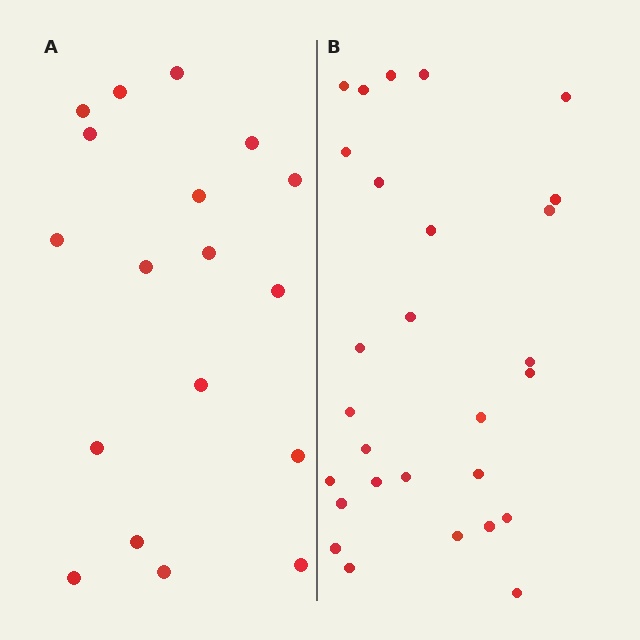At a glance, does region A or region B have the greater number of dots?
Region B (the right region) has more dots.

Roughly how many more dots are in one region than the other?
Region B has roughly 10 or so more dots than region A.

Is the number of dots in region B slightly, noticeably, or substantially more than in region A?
Region B has substantially more. The ratio is roughly 1.6 to 1.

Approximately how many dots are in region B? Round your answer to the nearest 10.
About 30 dots. (The exact count is 28, which rounds to 30.)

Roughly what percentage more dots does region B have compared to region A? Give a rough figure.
About 55% more.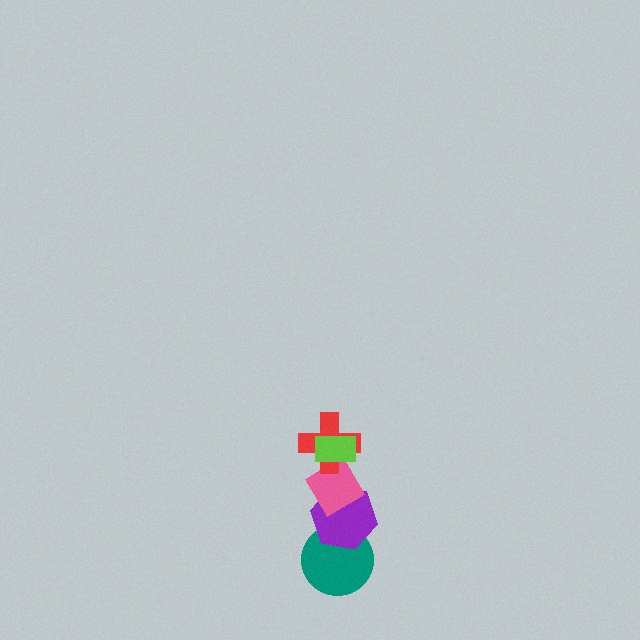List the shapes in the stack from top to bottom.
From top to bottom: the lime rectangle, the red cross, the pink diamond, the purple hexagon, the teal circle.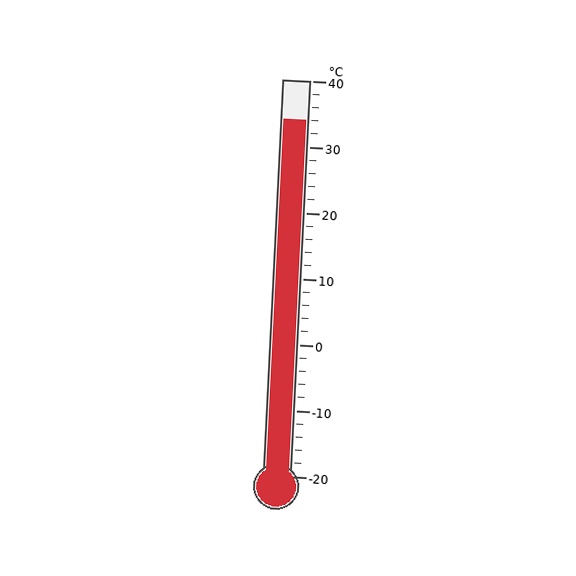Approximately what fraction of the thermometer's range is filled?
The thermometer is filled to approximately 90% of its range.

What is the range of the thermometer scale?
The thermometer scale ranges from -20°C to 40°C.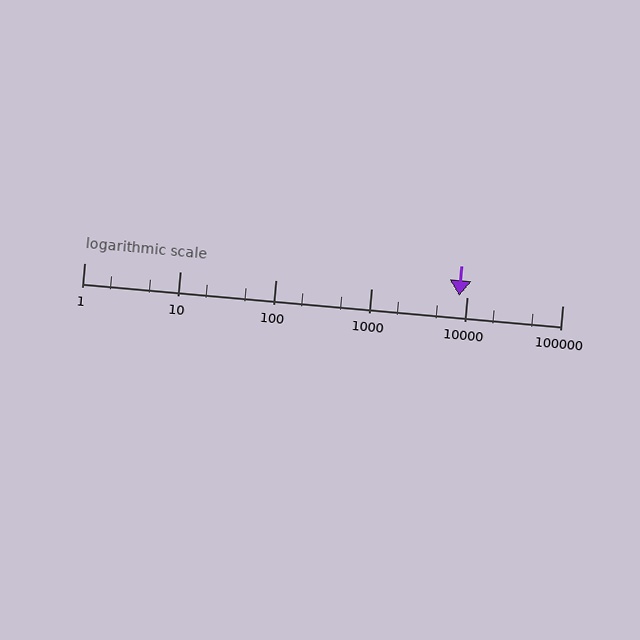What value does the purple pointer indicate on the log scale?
The pointer indicates approximately 8400.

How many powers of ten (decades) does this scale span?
The scale spans 5 decades, from 1 to 100000.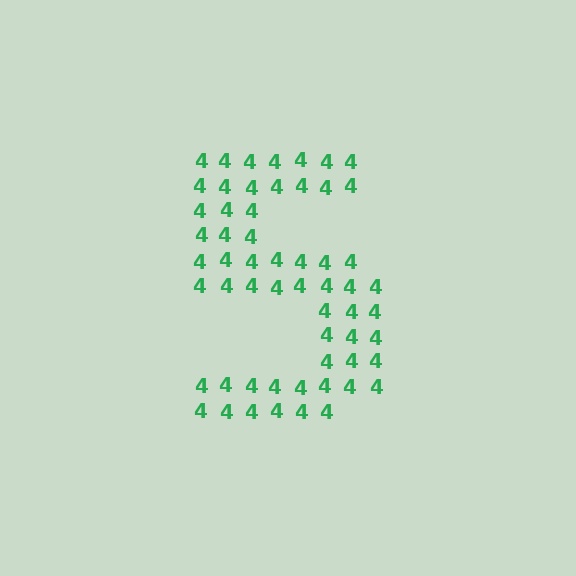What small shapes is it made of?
It is made of small digit 4's.